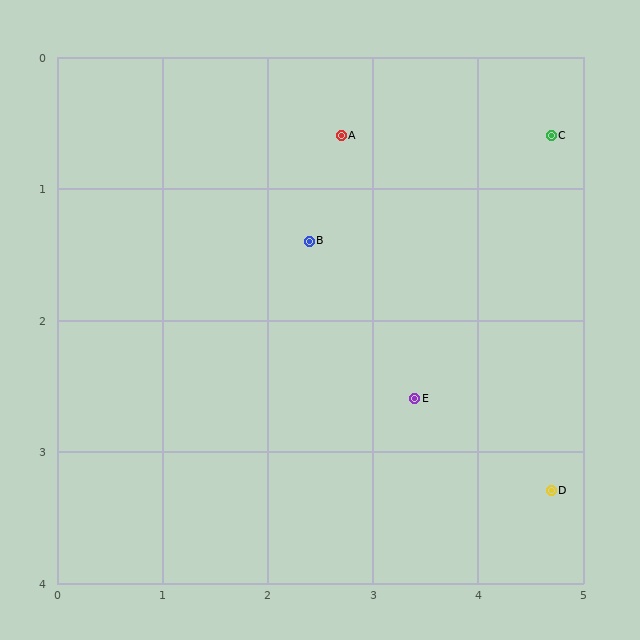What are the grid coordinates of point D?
Point D is at approximately (4.7, 3.3).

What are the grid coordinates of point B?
Point B is at approximately (2.4, 1.4).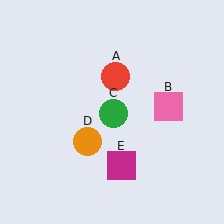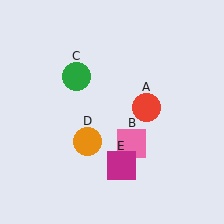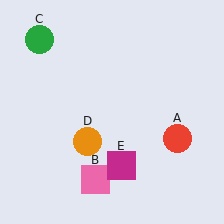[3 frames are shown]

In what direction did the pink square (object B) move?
The pink square (object B) moved down and to the left.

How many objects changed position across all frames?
3 objects changed position: red circle (object A), pink square (object B), green circle (object C).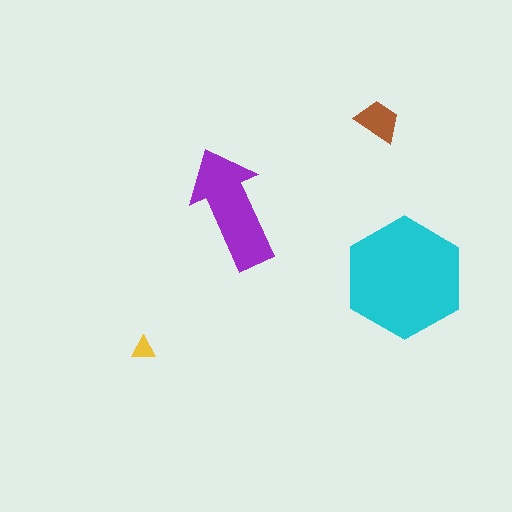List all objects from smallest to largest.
The yellow triangle, the brown trapezoid, the purple arrow, the cyan hexagon.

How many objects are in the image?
There are 4 objects in the image.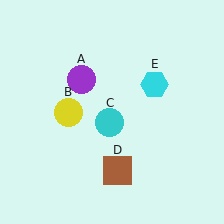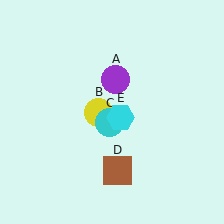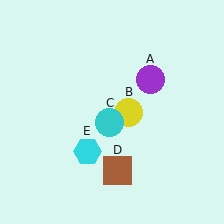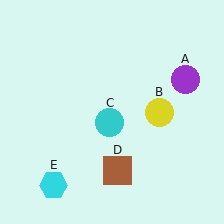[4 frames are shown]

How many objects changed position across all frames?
3 objects changed position: purple circle (object A), yellow circle (object B), cyan hexagon (object E).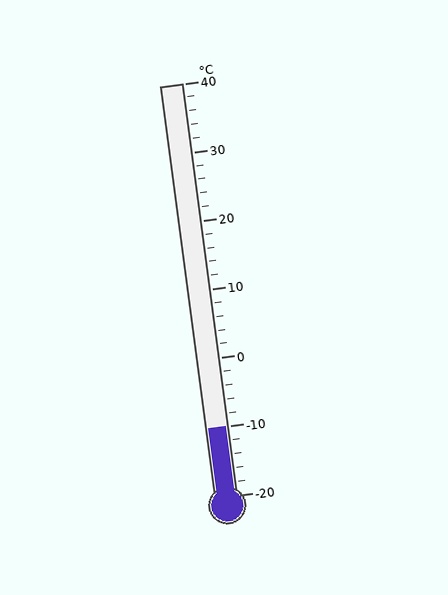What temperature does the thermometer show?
The thermometer shows approximately -10°C.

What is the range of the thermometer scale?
The thermometer scale ranges from -20°C to 40°C.